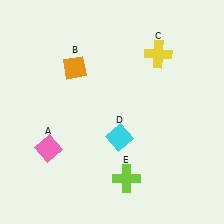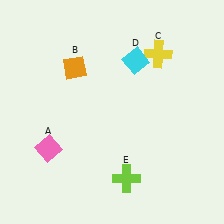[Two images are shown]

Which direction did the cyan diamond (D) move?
The cyan diamond (D) moved up.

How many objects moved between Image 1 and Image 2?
1 object moved between the two images.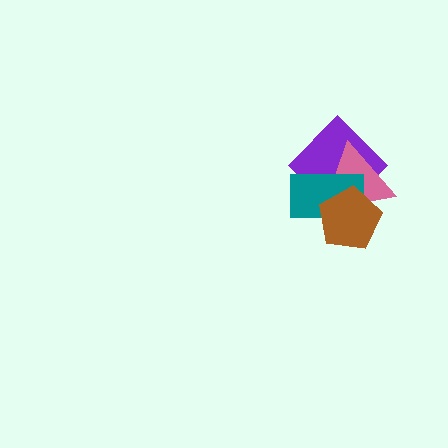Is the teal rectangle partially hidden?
Yes, it is partially covered by another shape.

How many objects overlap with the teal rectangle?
3 objects overlap with the teal rectangle.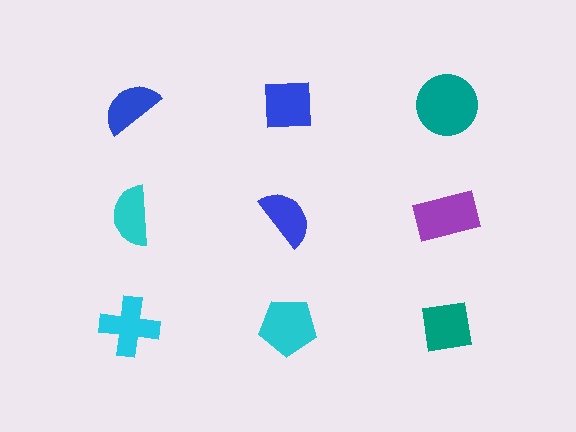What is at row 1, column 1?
A blue semicircle.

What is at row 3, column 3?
A teal square.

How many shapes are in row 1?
3 shapes.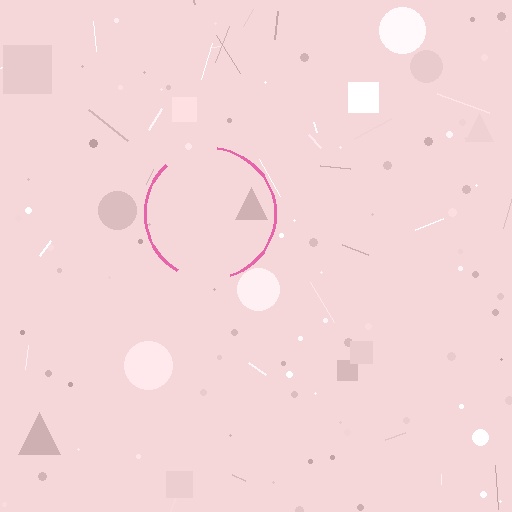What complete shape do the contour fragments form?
The contour fragments form a circle.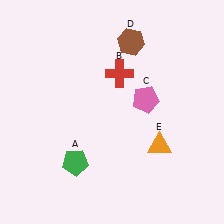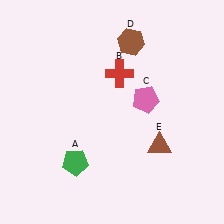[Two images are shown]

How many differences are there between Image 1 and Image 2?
There is 1 difference between the two images.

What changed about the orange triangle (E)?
In Image 1, E is orange. In Image 2, it changed to brown.